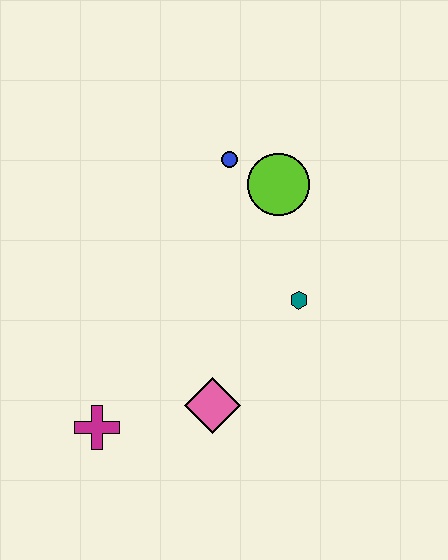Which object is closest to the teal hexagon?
The lime circle is closest to the teal hexagon.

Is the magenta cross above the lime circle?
No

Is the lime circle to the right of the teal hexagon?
No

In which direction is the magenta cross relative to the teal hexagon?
The magenta cross is to the left of the teal hexagon.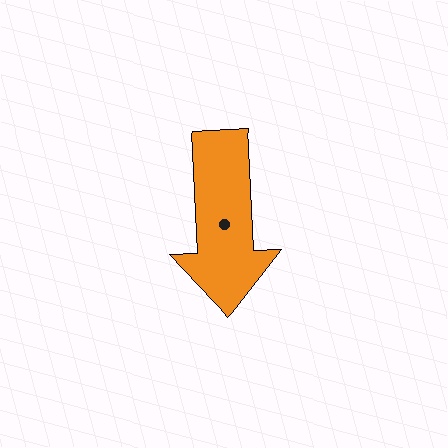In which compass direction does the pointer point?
South.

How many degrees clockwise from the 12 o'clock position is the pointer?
Approximately 177 degrees.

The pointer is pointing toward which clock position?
Roughly 6 o'clock.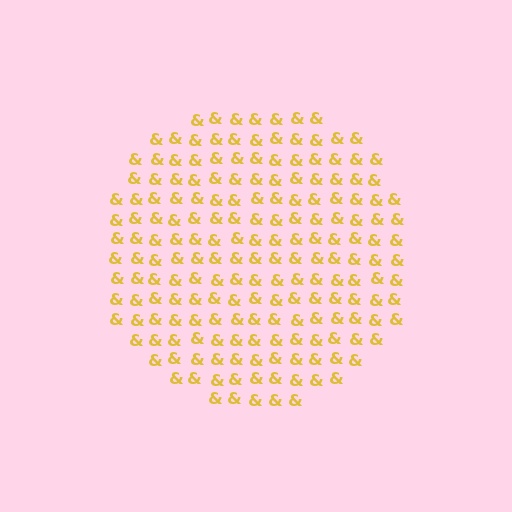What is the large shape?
The large shape is a circle.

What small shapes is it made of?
It is made of small ampersands.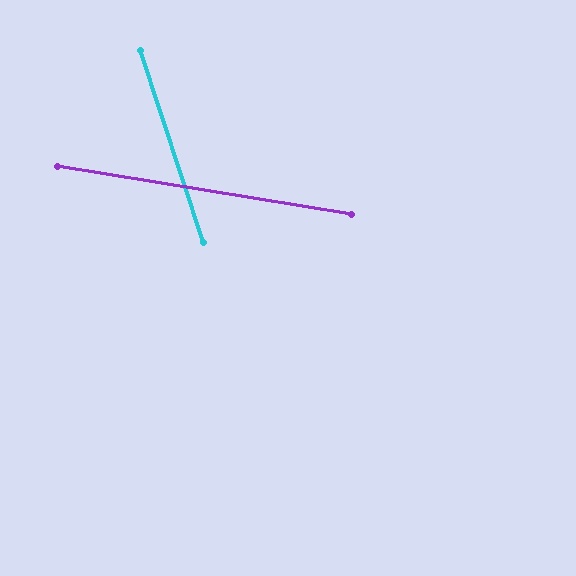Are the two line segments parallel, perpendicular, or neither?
Neither parallel nor perpendicular — they differ by about 63°.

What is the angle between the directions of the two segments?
Approximately 63 degrees.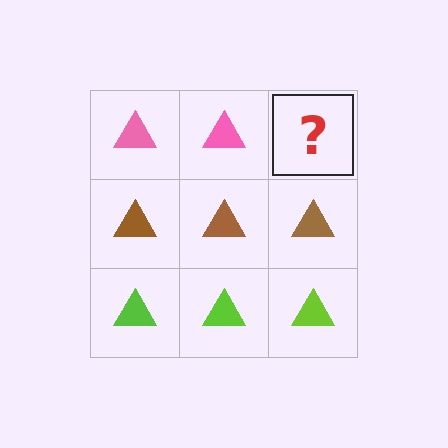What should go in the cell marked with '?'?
The missing cell should contain a pink triangle.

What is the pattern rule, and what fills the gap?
The rule is that each row has a consistent color. The gap should be filled with a pink triangle.